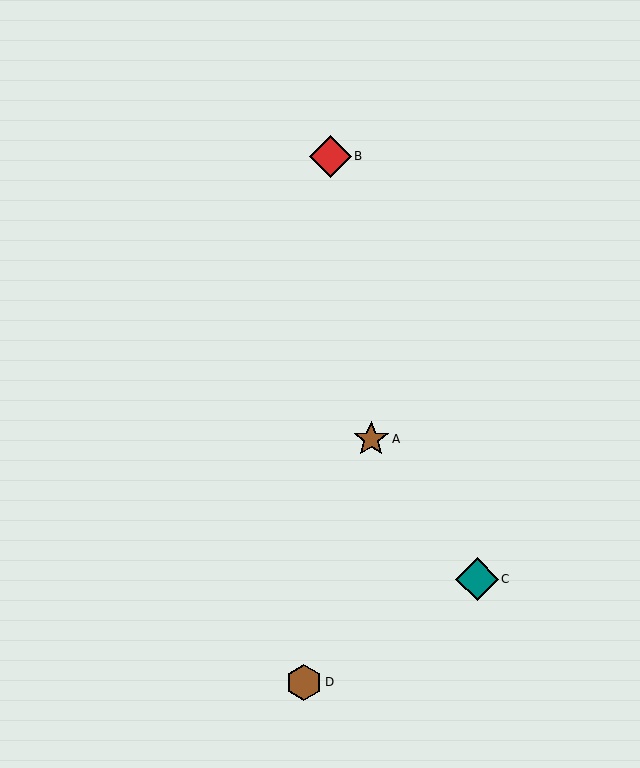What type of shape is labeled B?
Shape B is a red diamond.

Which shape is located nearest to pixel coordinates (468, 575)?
The teal diamond (labeled C) at (477, 579) is nearest to that location.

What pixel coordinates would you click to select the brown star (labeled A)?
Click at (371, 439) to select the brown star A.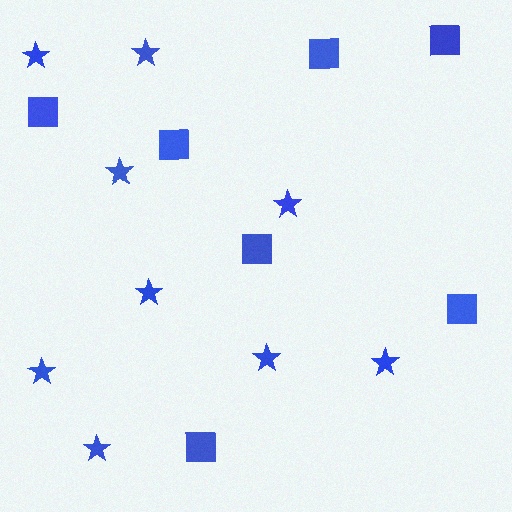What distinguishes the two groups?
There are 2 groups: one group of squares (7) and one group of stars (9).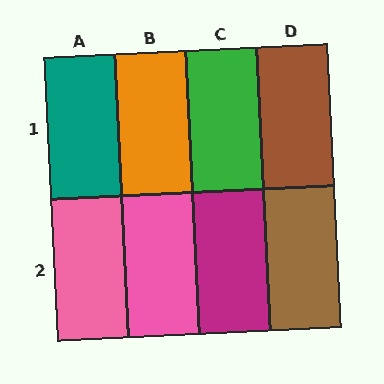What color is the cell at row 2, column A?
Pink.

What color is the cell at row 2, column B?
Pink.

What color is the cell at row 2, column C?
Magenta.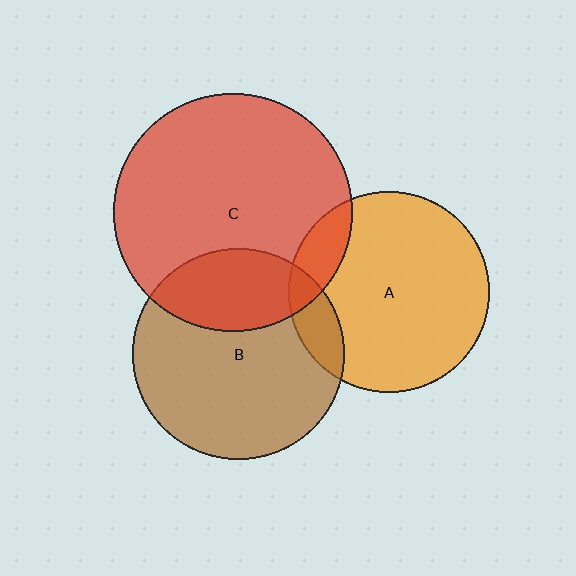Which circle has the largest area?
Circle C (red).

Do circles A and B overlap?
Yes.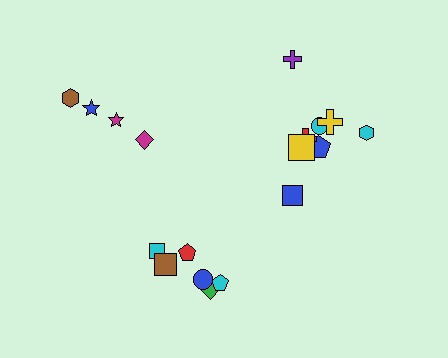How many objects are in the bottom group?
There are 6 objects.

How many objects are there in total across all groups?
There are 18 objects.